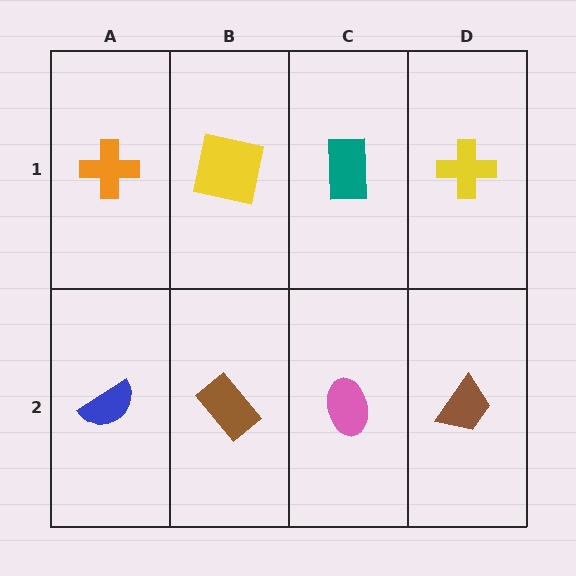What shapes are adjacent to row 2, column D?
A yellow cross (row 1, column D), a pink ellipse (row 2, column C).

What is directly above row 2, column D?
A yellow cross.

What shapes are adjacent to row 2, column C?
A teal rectangle (row 1, column C), a brown rectangle (row 2, column B), a brown trapezoid (row 2, column D).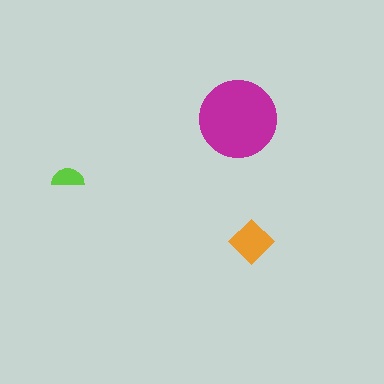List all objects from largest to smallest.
The magenta circle, the orange diamond, the lime semicircle.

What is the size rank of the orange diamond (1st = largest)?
2nd.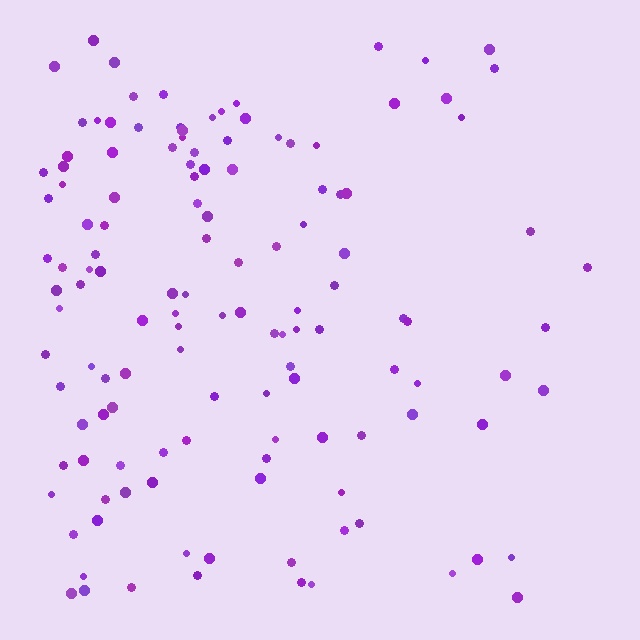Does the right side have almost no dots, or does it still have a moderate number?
Still a moderate number, just noticeably fewer than the left.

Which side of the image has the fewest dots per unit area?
The right.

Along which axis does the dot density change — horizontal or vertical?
Horizontal.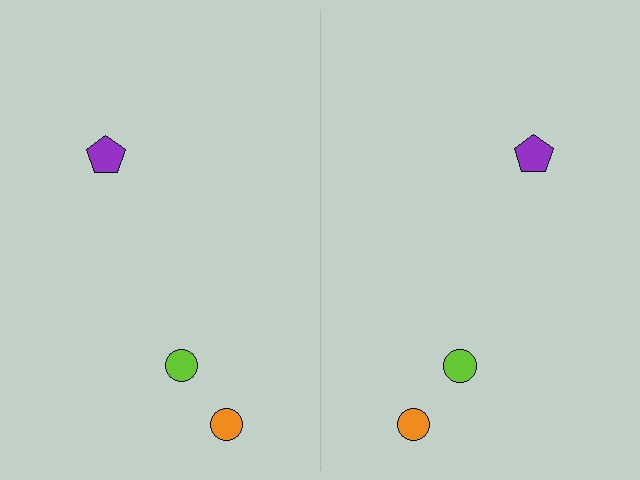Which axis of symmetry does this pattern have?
The pattern has a vertical axis of symmetry running through the center of the image.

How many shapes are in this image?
There are 6 shapes in this image.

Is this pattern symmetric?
Yes, this pattern has bilateral (reflection) symmetry.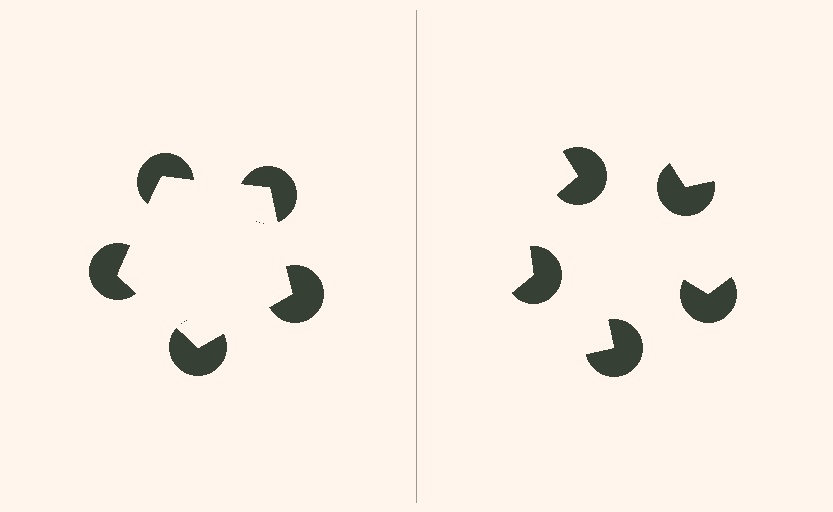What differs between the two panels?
The pac-man discs are positioned identically on both sides; only the wedge orientations differ. On the left they align to a pentagon; on the right they are misaligned.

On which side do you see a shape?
An illusory pentagon appears on the left side. On the right side the wedge cuts are rotated, so no coherent shape forms.